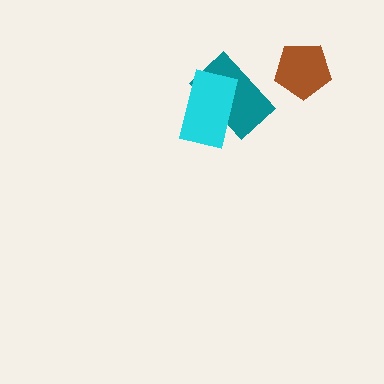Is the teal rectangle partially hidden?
Yes, it is partially covered by another shape.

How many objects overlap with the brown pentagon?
0 objects overlap with the brown pentagon.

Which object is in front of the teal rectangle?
The cyan rectangle is in front of the teal rectangle.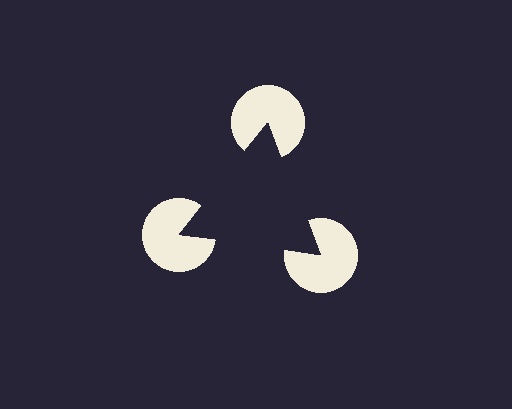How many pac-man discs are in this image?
There are 3 — one at each vertex of the illusory triangle.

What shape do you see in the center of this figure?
An illusory triangle — its edges are inferred from the aligned wedge cuts in the pac-man discs, not physically drawn.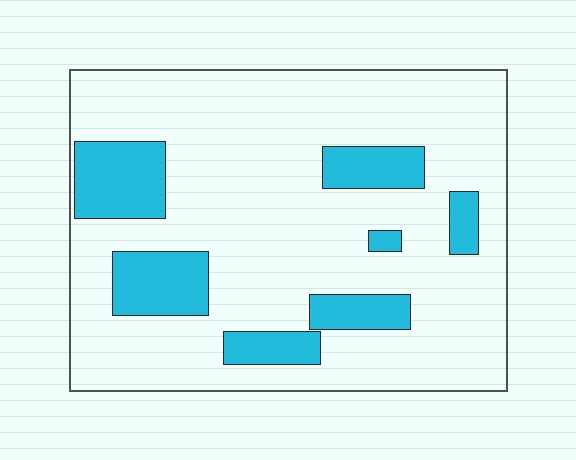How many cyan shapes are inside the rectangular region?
7.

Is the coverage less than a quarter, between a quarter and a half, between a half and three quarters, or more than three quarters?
Less than a quarter.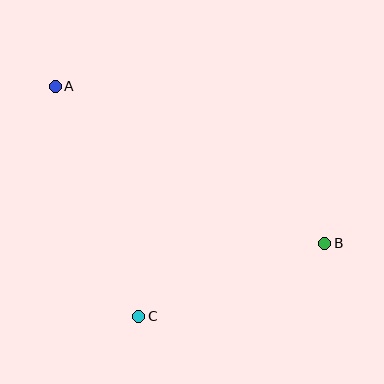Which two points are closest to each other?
Points B and C are closest to each other.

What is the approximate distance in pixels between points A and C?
The distance between A and C is approximately 245 pixels.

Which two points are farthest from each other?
Points A and B are farthest from each other.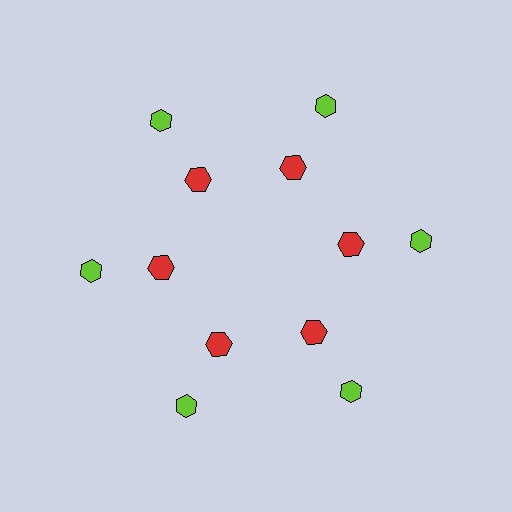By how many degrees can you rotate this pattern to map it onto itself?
The pattern maps onto itself every 60 degrees of rotation.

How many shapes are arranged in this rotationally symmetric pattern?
There are 12 shapes, arranged in 6 groups of 2.